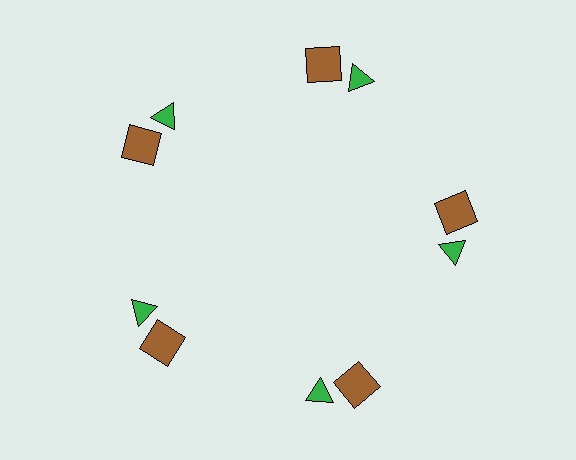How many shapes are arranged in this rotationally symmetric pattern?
There are 10 shapes, arranged in 5 groups of 2.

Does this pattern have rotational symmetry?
Yes, this pattern has 5-fold rotational symmetry. It looks the same after rotating 72 degrees around the center.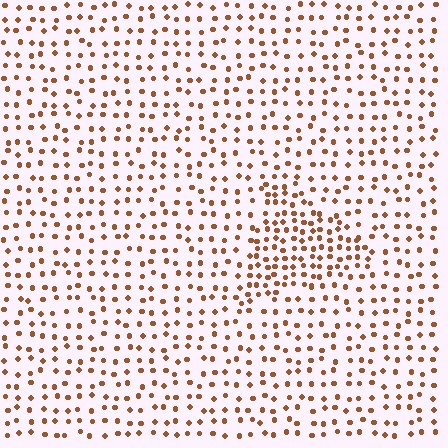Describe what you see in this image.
The image contains small brown elements arranged at two different densities. A triangle-shaped region is visible where the elements are more densely packed than the surrounding area.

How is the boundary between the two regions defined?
The boundary is defined by a change in element density (approximately 1.8x ratio). All elements are the same color, size, and shape.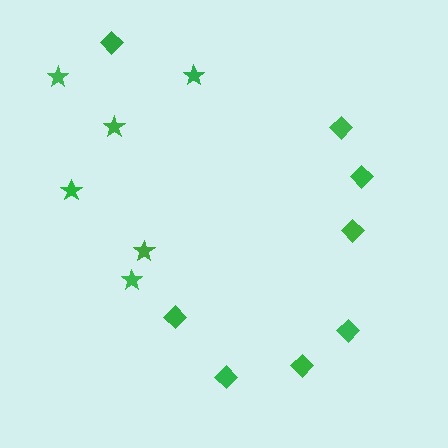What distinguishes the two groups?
There are 2 groups: one group of stars (6) and one group of diamonds (8).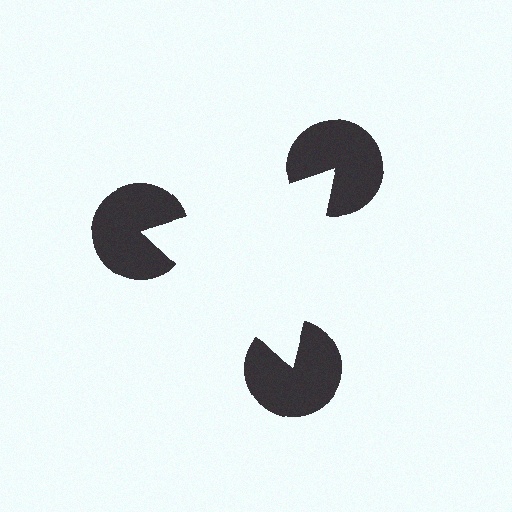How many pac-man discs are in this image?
There are 3 — one at each vertex of the illusory triangle.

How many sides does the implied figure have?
3 sides.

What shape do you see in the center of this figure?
An illusory triangle — its edges are inferred from the aligned wedge cuts in the pac-man discs, not physically drawn.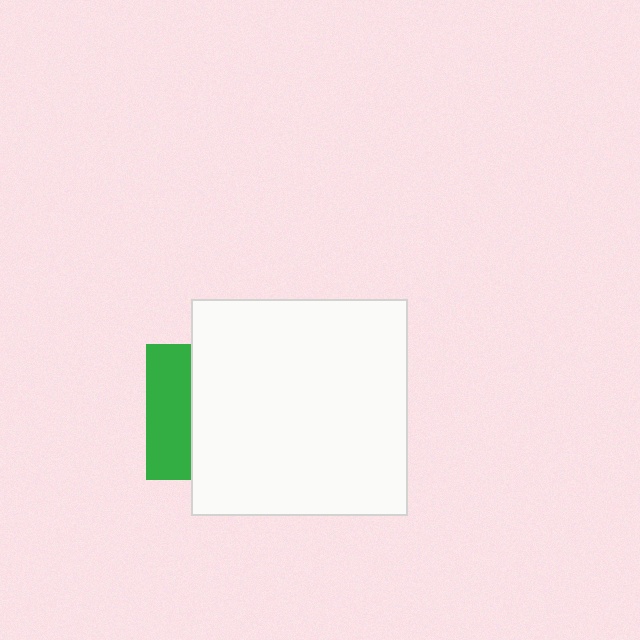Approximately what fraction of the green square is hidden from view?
Roughly 67% of the green square is hidden behind the white square.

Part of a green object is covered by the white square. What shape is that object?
It is a square.